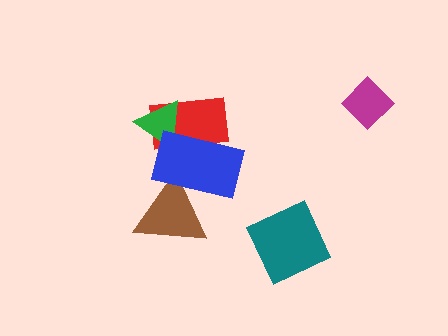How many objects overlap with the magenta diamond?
0 objects overlap with the magenta diamond.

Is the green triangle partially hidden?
Yes, it is partially covered by another shape.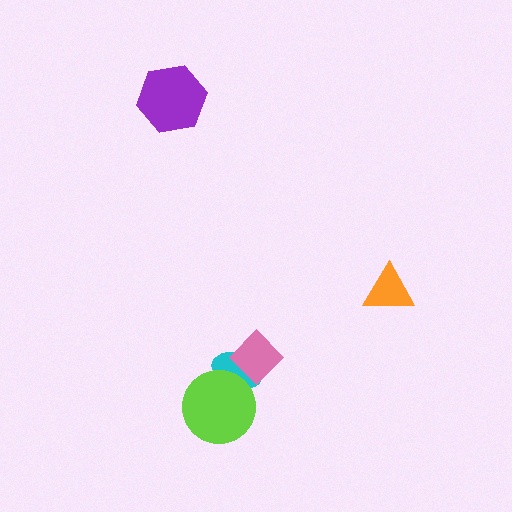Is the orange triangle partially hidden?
No, no other shape covers it.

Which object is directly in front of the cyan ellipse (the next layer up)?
The lime circle is directly in front of the cyan ellipse.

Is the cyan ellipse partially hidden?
Yes, it is partially covered by another shape.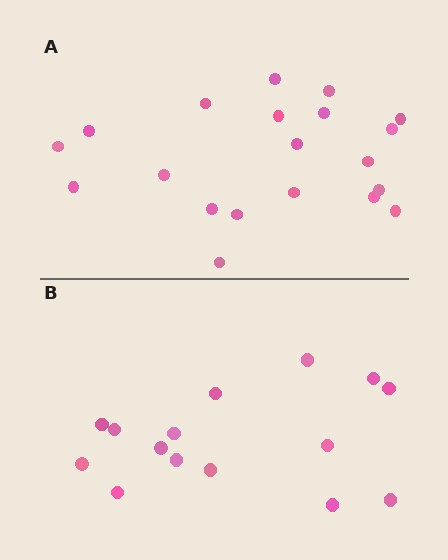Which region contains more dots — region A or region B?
Region A (the top region) has more dots.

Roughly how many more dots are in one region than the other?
Region A has about 5 more dots than region B.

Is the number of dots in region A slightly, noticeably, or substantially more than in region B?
Region A has noticeably more, but not dramatically so. The ratio is roughly 1.3 to 1.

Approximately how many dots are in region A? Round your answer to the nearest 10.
About 20 dots.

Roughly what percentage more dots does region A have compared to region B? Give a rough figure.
About 35% more.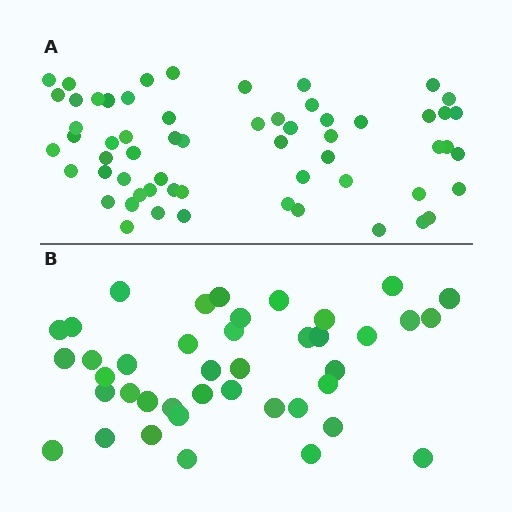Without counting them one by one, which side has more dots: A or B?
Region A (the top region) has more dots.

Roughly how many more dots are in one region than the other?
Region A has approximately 20 more dots than region B.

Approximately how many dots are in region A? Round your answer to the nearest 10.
About 60 dots.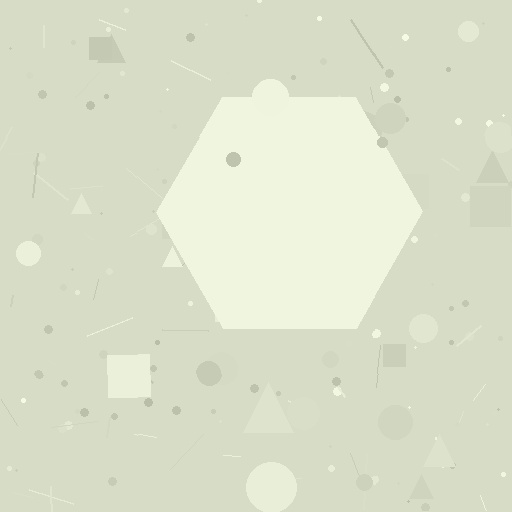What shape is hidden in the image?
A hexagon is hidden in the image.